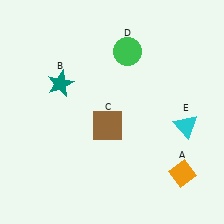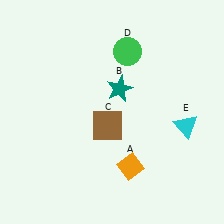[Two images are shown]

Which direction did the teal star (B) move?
The teal star (B) moved right.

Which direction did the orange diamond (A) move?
The orange diamond (A) moved left.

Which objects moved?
The objects that moved are: the orange diamond (A), the teal star (B).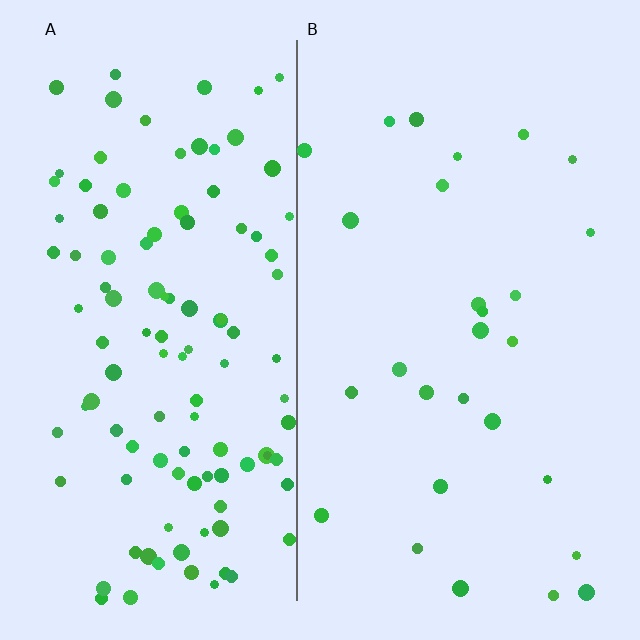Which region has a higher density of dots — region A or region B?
A (the left).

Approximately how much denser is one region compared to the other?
Approximately 4.0× — region A over region B.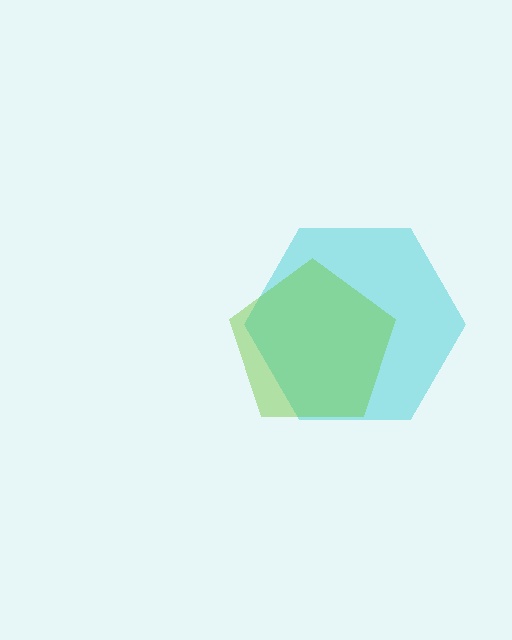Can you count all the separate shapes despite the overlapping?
Yes, there are 2 separate shapes.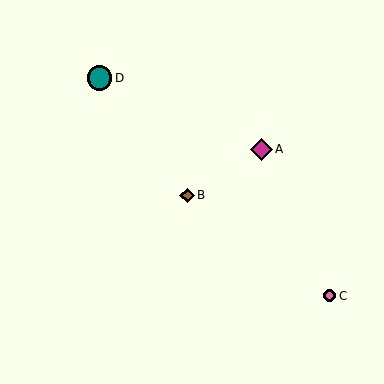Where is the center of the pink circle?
The center of the pink circle is at (330, 296).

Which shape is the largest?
The teal circle (labeled D) is the largest.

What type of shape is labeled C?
Shape C is a pink circle.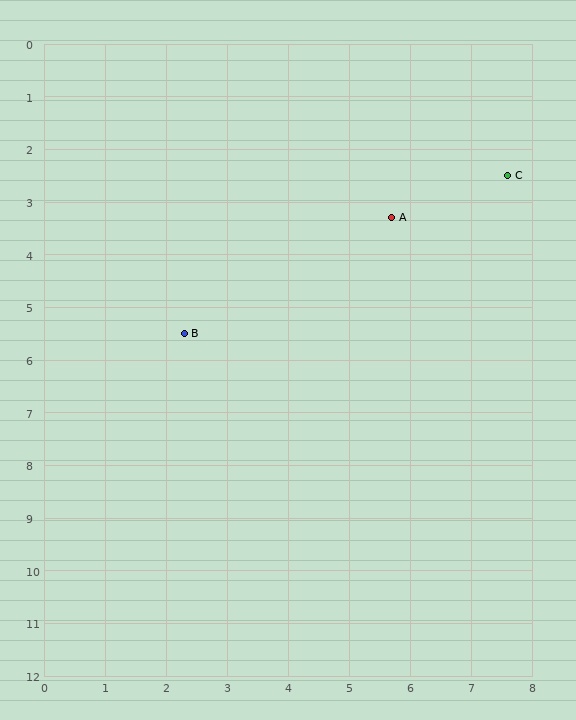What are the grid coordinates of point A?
Point A is at approximately (5.7, 3.3).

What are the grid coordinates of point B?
Point B is at approximately (2.3, 5.5).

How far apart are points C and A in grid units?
Points C and A are about 2.1 grid units apart.